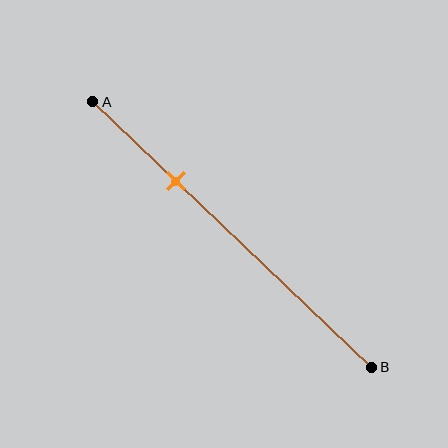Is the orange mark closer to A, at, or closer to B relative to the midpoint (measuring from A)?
The orange mark is closer to point A than the midpoint of segment AB.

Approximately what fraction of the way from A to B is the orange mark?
The orange mark is approximately 30% of the way from A to B.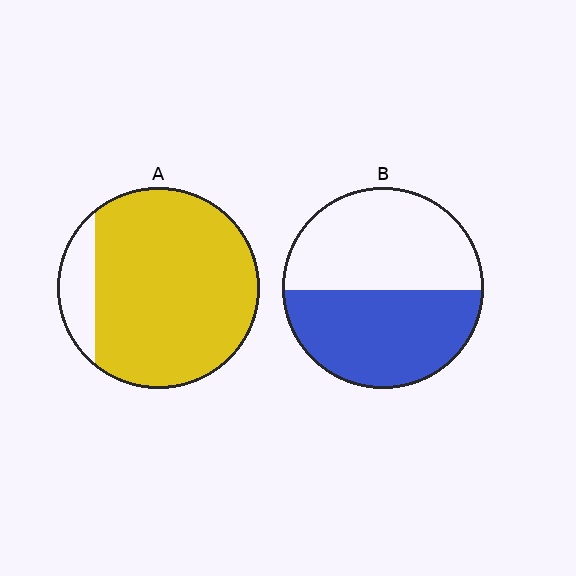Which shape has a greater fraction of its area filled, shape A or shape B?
Shape A.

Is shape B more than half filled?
Roughly half.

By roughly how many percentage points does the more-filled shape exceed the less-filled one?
By roughly 40 percentage points (A over B).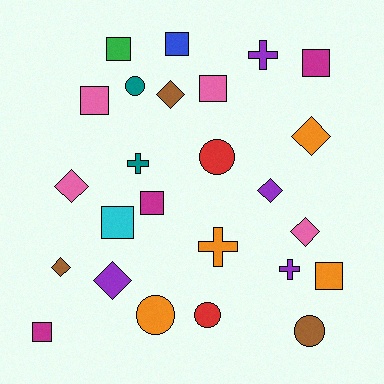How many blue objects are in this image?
There is 1 blue object.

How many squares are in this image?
There are 9 squares.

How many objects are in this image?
There are 25 objects.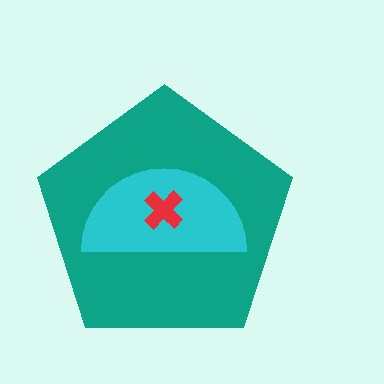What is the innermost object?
The red cross.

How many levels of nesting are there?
3.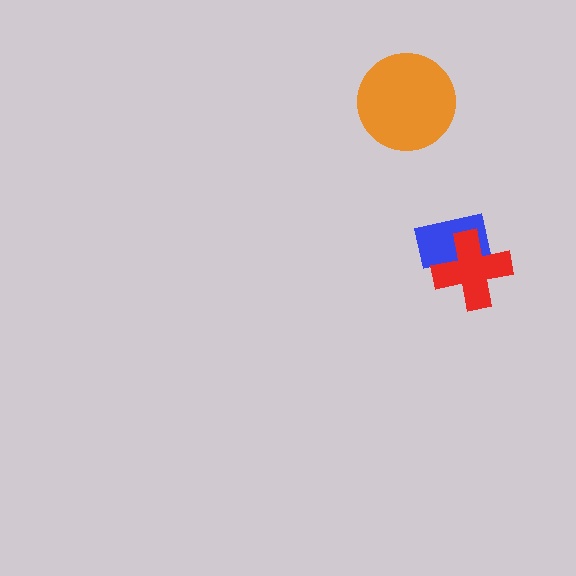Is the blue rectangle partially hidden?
Yes, it is partially covered by another shape.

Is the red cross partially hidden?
No, no other shape covers it.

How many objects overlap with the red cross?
1 object overlaps with the red cross.